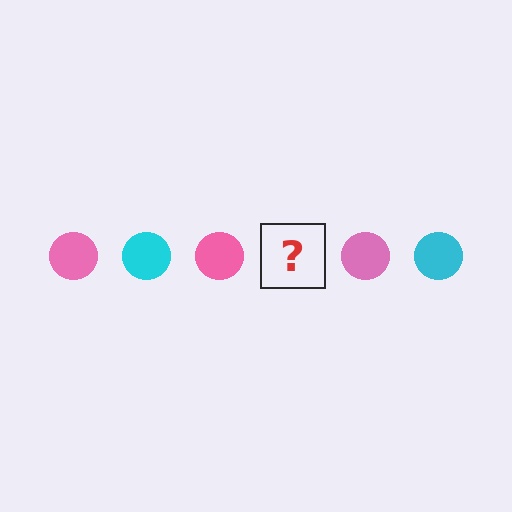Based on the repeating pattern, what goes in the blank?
The blank should be a cyan circle.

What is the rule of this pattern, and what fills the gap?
The rule is that the pattern cycles through pink, cyan circles. The gap should be filled with a cyan circle.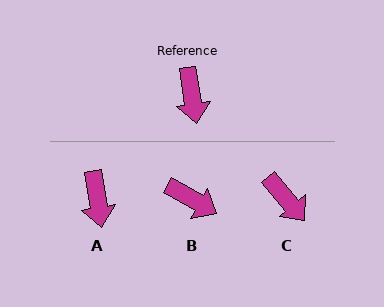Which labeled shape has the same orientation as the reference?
A.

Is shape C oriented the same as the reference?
No, it is off by about 31 degrees.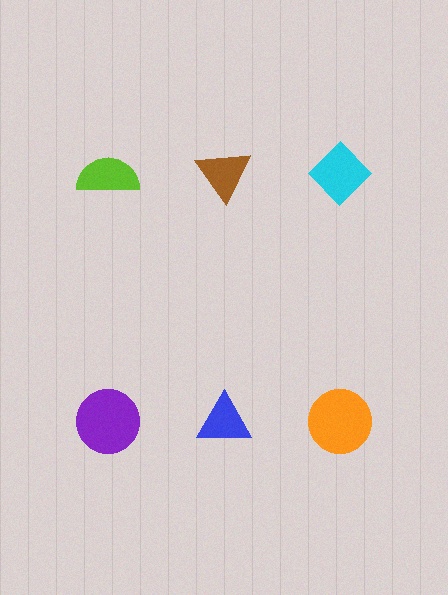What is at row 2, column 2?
A blue triangle.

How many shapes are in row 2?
3 shapes.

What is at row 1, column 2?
A brown triangle.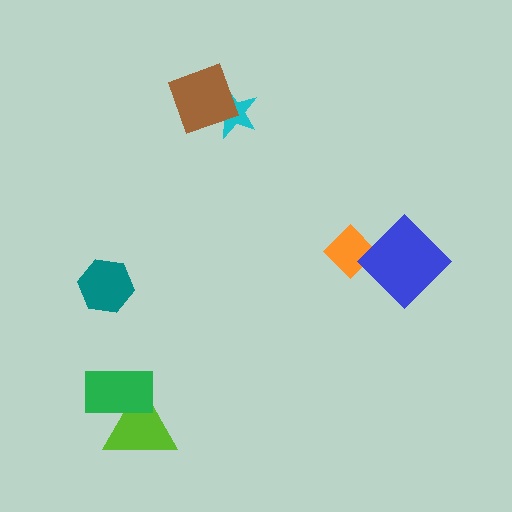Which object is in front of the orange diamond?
The blue diamond is in front of the orange diamond.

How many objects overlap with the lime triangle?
1 object overlaps with the lime triangle.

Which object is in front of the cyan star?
The brown diamond is in front of the cyan star.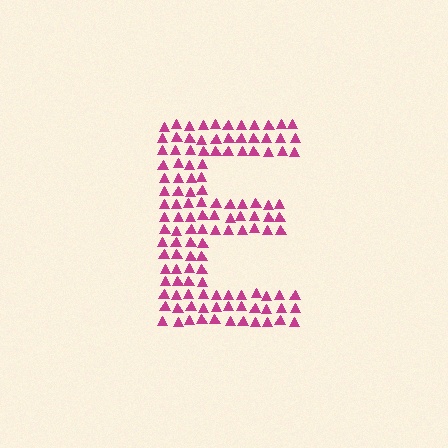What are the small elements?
The small elements are triangles.